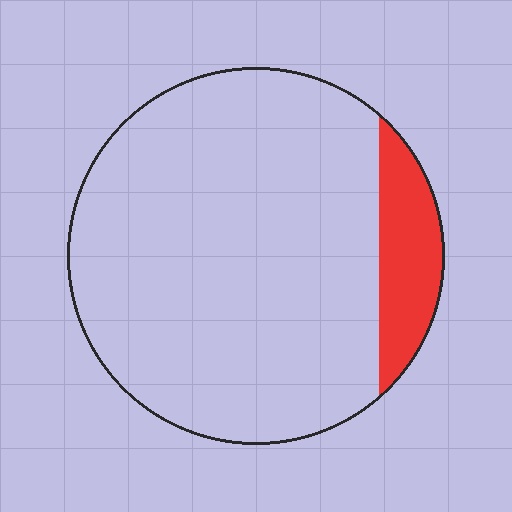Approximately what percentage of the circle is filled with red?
Approximately 10%.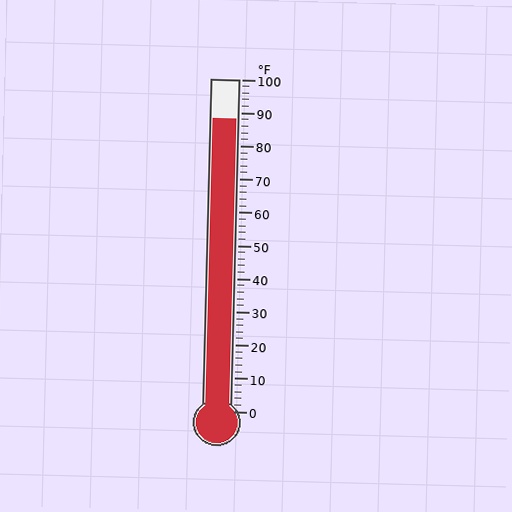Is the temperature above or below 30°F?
The temperature is above 30°F.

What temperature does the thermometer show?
The thermometer shows approximately 88°F.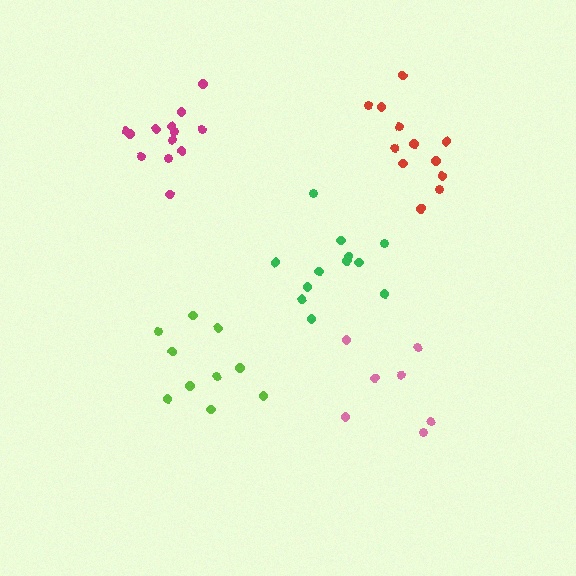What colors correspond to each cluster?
The clusters are colored: lime, green, magenta, pink, red.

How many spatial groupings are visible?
There are 5 spatial groupings.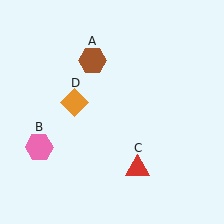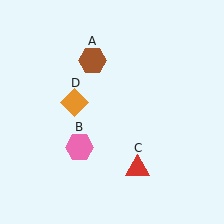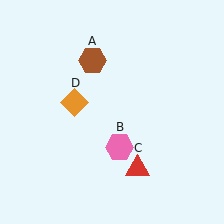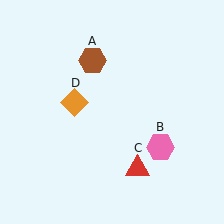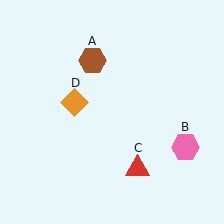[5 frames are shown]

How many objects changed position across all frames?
1 object changed position: pink hexagon (object B).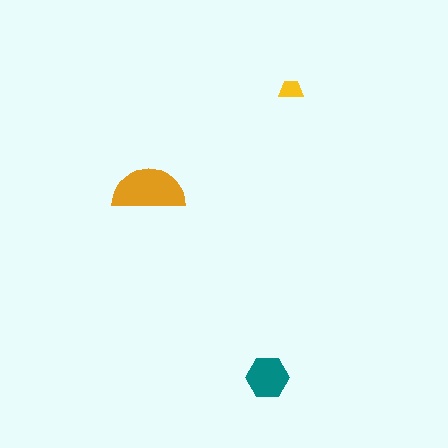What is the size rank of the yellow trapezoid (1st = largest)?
3rd.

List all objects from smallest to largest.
The yellow trapezoid, the teal hexagon, the orange semicircle.